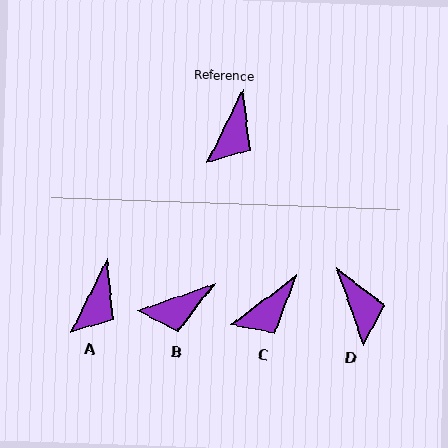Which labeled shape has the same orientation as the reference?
A.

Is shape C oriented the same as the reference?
No, it is off by about 27 degrees.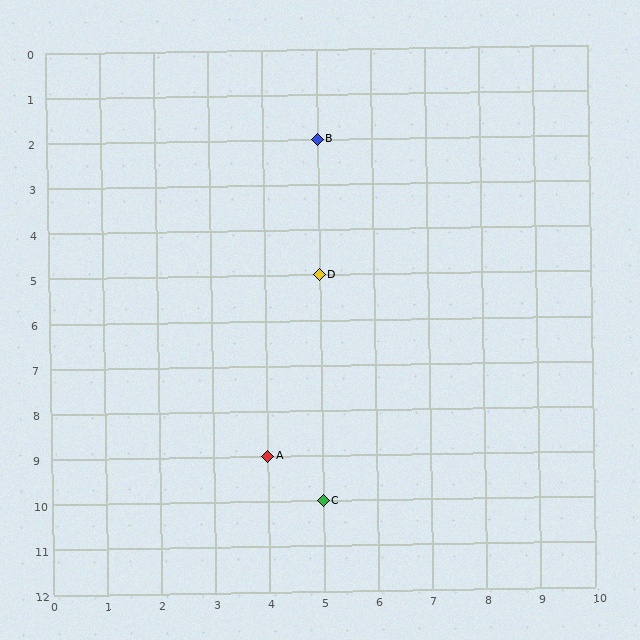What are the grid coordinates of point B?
Point B is at grid coordinates (5, 2).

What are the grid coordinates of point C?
Point C is at grid coordinates (5, 10).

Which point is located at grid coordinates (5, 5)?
Point D is at (5, 5).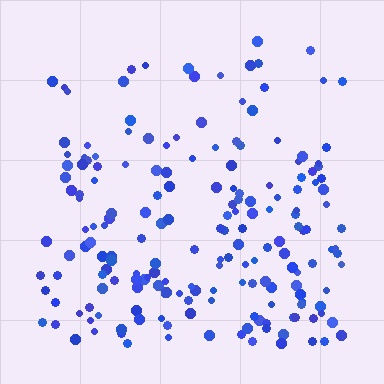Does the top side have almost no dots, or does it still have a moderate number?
Still a moderate number, just noticeably fewer than the bottom.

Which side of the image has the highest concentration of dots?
The bottom.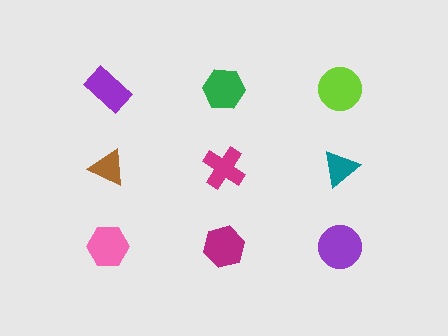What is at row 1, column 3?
A lime circle.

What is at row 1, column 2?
A green hexagon.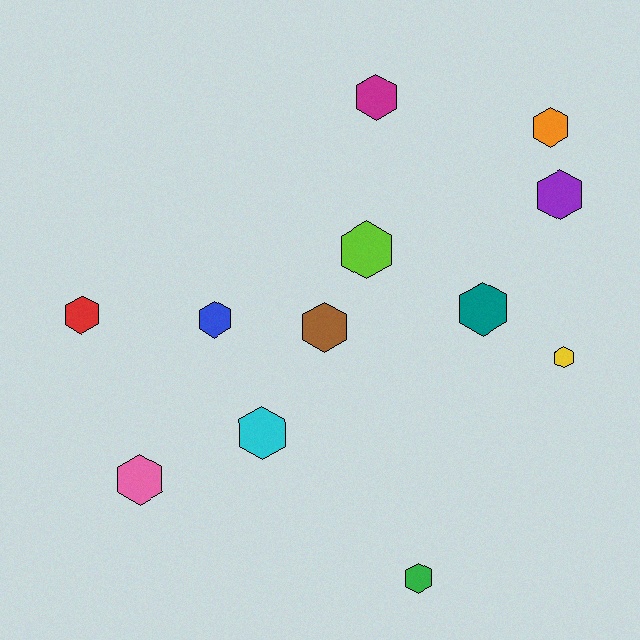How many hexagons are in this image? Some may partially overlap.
There are 12 hexagons.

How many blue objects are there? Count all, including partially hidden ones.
There is 1 blue object.